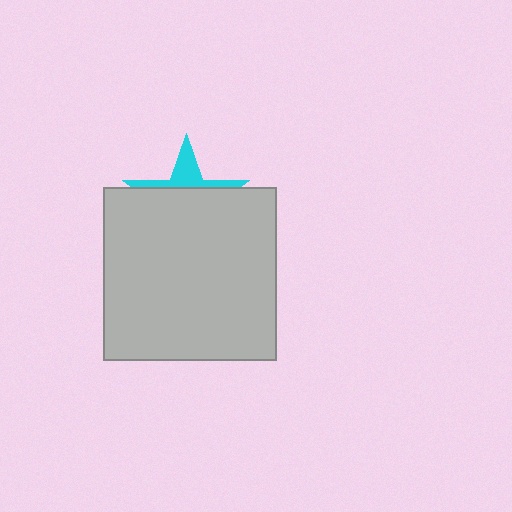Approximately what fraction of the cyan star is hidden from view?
Roughly 68% of the cyan star is hidden behind the light gray square.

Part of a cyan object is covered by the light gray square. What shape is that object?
It is a star.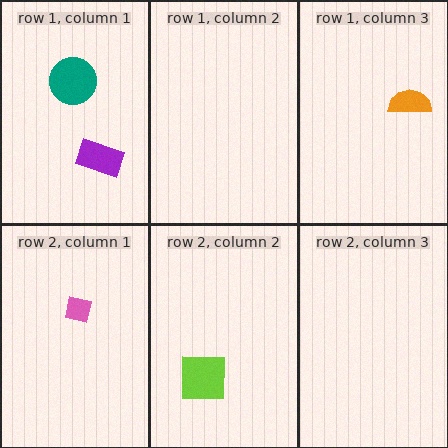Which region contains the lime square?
The row 2, column 2 region.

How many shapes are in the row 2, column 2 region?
1.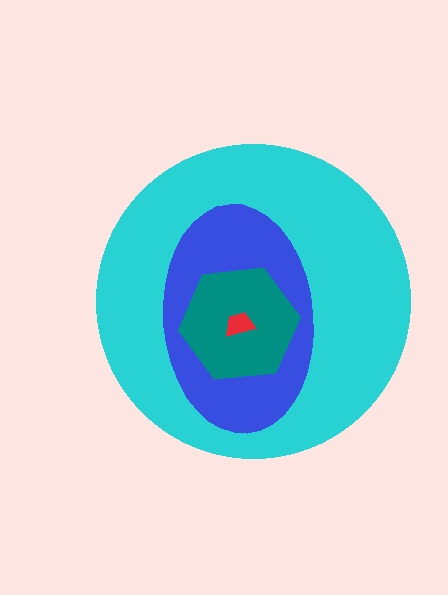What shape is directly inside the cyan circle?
The blue ellipse.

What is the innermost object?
The red trapezoid.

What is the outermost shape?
The cyan circle.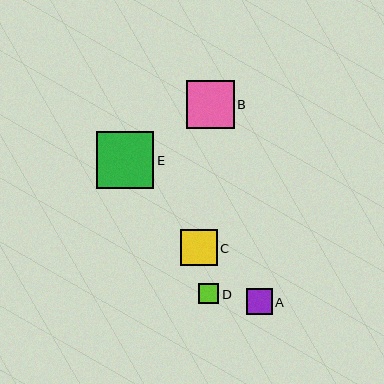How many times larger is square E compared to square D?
Square E is approximately 2.8 times the size of square D.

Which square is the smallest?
Square D is the smallest with a size of approximately 20 pixels.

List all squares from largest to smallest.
From largest to smallest: E, B, C, A, D.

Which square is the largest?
Square E is the largest with a size of approximately 57 pixels.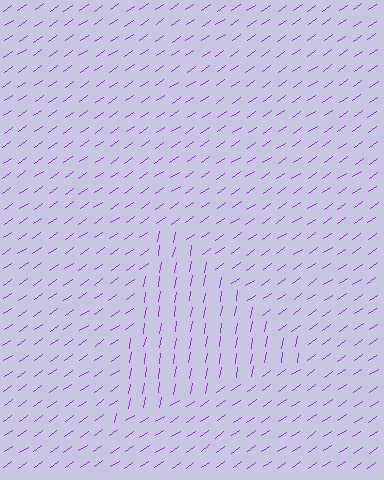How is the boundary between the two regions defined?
The boundary is defined purely by a change in line orientation (approximately 45 degrees difference). All lines are the same color and thickness.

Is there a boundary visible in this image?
Yes, there is a texture boundary formed by a change in line orientation.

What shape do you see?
I see a triangle.